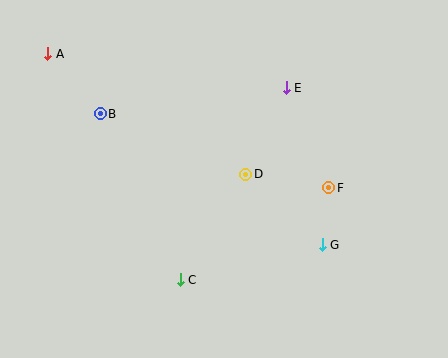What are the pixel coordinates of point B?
Point B is at (100, 114).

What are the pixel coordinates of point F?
Point F is at (329, 188).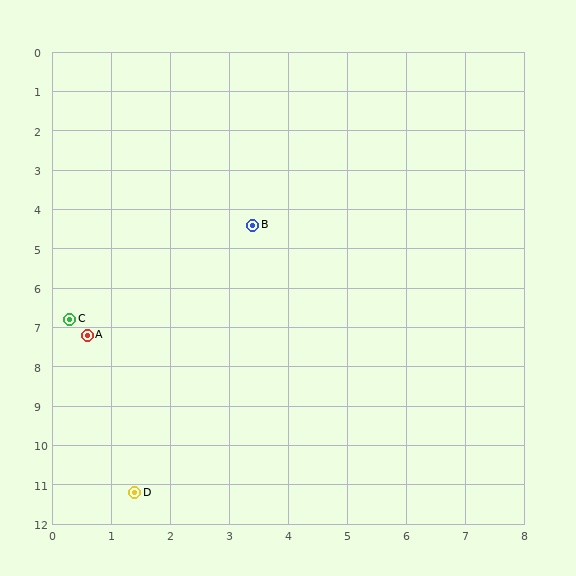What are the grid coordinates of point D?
Point D is at approximately (1.4, 11.2).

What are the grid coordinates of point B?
Point B is at approximately (3.4, 4.4).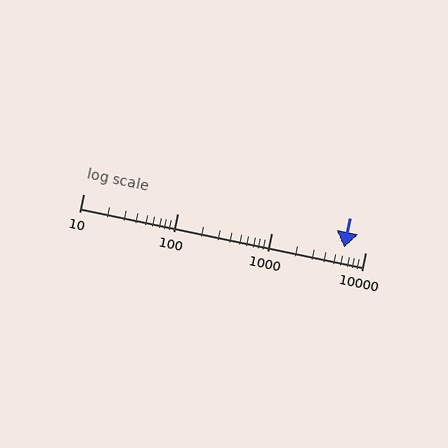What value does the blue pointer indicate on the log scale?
The pointer indicates approximately 5900.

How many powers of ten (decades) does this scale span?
The scale spans 3 decades, from 10 to 10000.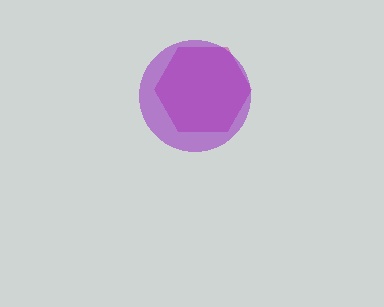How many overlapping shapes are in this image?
There are 2 overlapping shapes in the image.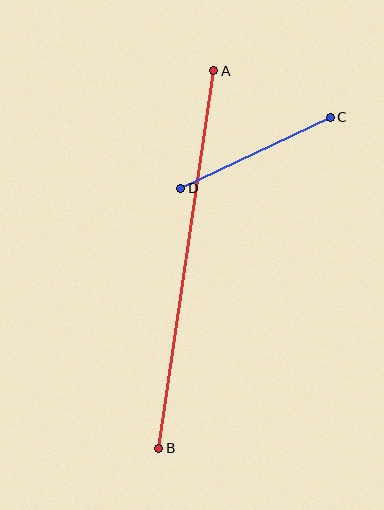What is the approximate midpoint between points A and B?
The midpoint is at approximately (186, 260) pixels.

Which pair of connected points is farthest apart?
Points A and B are farthest apart.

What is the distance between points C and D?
The distance is approximately 165 pixels.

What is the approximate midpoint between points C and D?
The midpoint is at approximately (255, 153) pixels.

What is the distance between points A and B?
The distance is approximately 381 pixels.